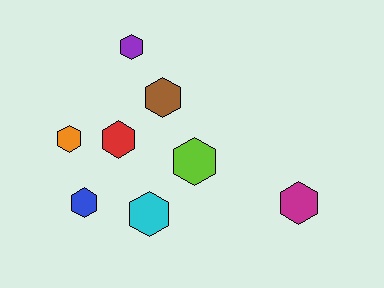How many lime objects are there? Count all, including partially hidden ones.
There is 1 lime object.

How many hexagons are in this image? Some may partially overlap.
There are 8 hexagons.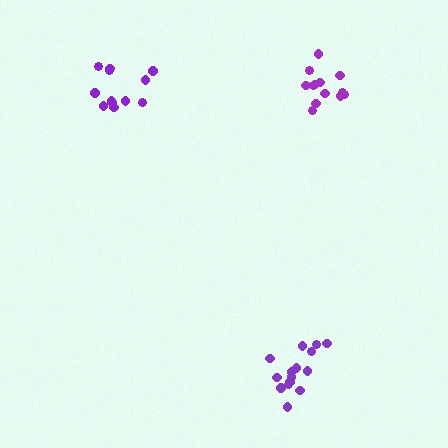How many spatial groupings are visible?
There are 3 spatial groupings.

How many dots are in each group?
Group 1: 13 dots, Group 2: 12 dots, Group 3: 15 dots (40 total).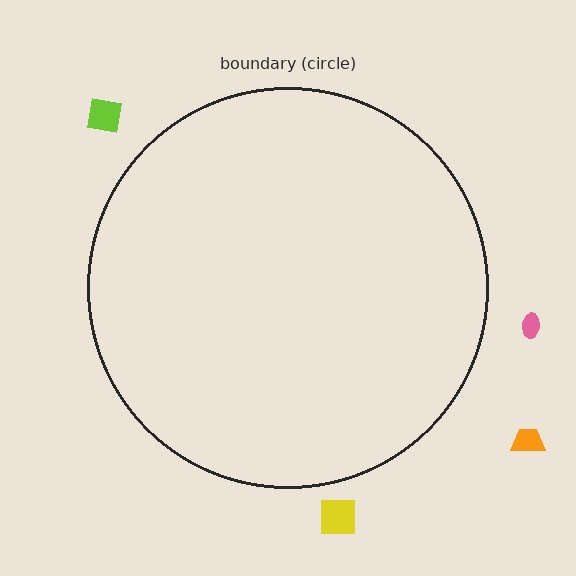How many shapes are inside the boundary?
0 inside, 4 outside.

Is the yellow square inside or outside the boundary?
Outside.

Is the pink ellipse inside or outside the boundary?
Outside.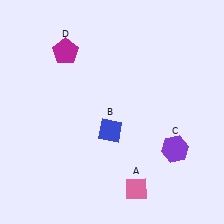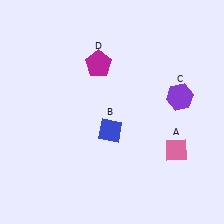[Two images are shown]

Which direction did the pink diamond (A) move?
The pink diamond (A) moved right.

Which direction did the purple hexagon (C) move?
The purple hexagon (C) moved up.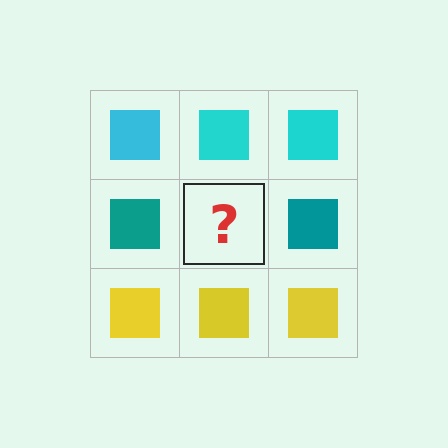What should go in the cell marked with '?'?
The missing cell should contain a teal square.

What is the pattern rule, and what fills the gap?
The rule is that each row has a consistent color. The gap should be filled with a teal square.